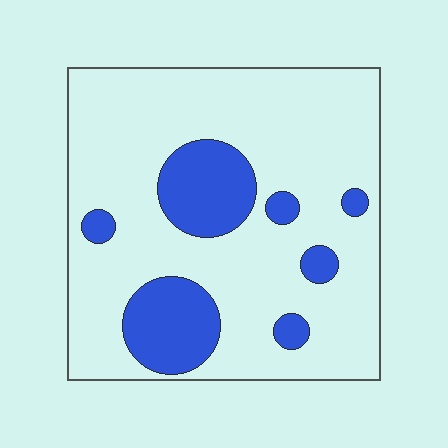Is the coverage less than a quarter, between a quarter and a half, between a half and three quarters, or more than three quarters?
Less than a quarter.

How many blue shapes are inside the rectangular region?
7.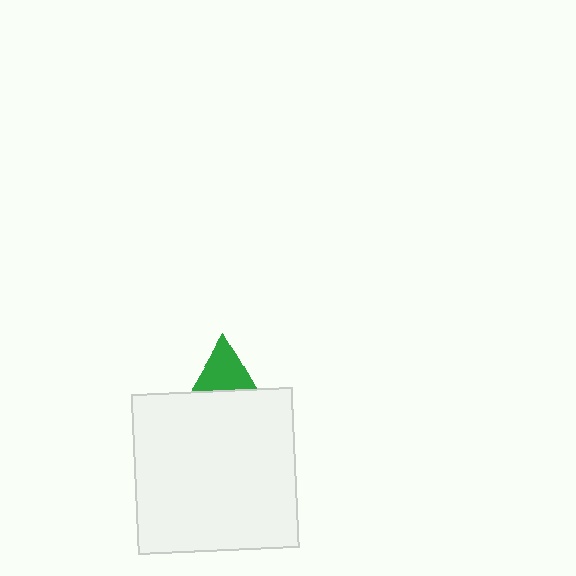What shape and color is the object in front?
The object in front is a white square.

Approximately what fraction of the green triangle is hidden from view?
Roughly 68% of the green triangle is hidden behind the white square.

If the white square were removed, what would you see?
You would see the complete green triangle.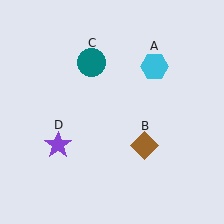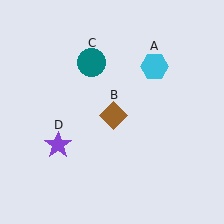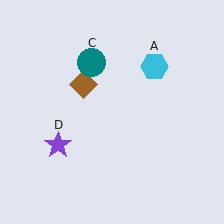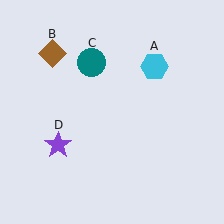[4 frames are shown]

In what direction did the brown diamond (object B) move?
The brown diamond (object B) moved up and to the left.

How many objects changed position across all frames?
1 object changed position: brown diamond (object B).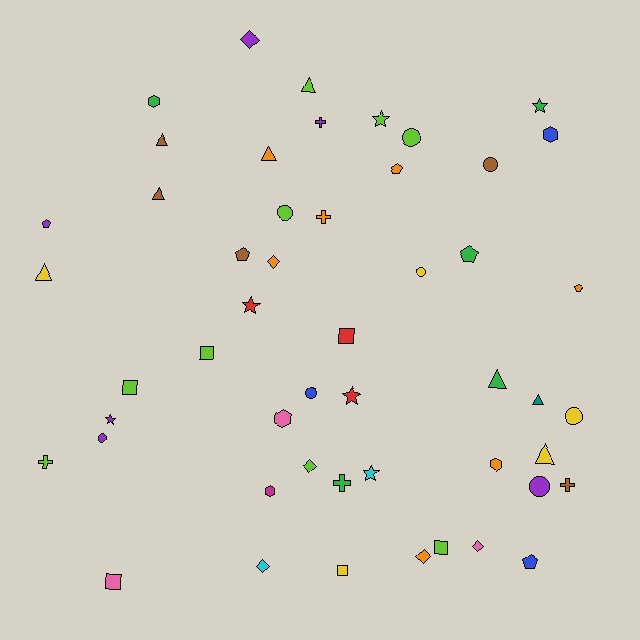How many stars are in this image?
There are 6 stars.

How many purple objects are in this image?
There are 6 purple objects.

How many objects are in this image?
There are 50 objects.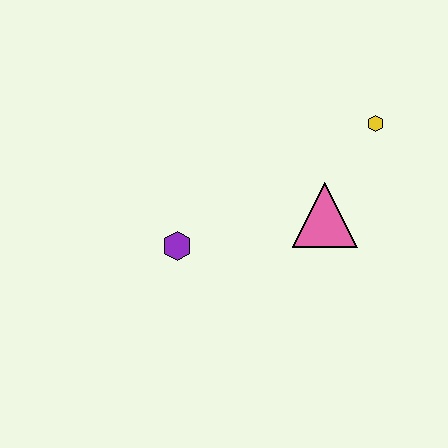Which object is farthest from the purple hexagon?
The yellow hexagon is farthest from the purple hexagon.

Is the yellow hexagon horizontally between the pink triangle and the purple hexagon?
No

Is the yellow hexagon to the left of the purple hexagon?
No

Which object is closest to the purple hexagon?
The pink triangle is closest to the purple hexagon.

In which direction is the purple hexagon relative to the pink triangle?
The purple hexagon is to the left of the pink triangle.